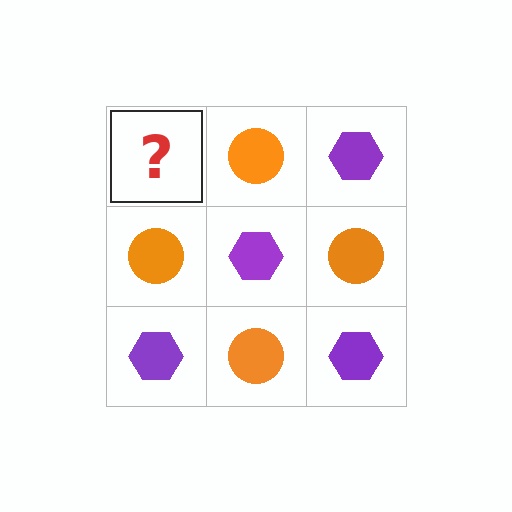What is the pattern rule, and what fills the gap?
The rule is that it alternates purple hexagon and orange circle in a checkerboard pattern. The gap should be filled with a purple hexagon.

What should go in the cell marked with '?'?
The missing cell should contain a purple hexagon.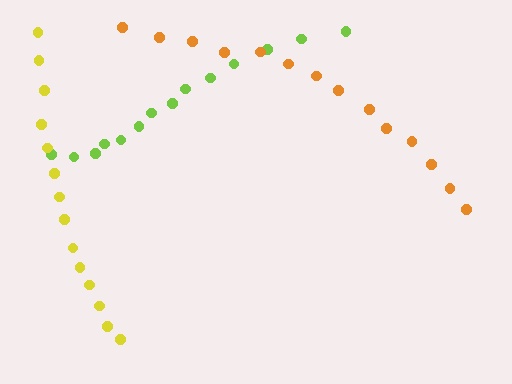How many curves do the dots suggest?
There are 3 distinct paths.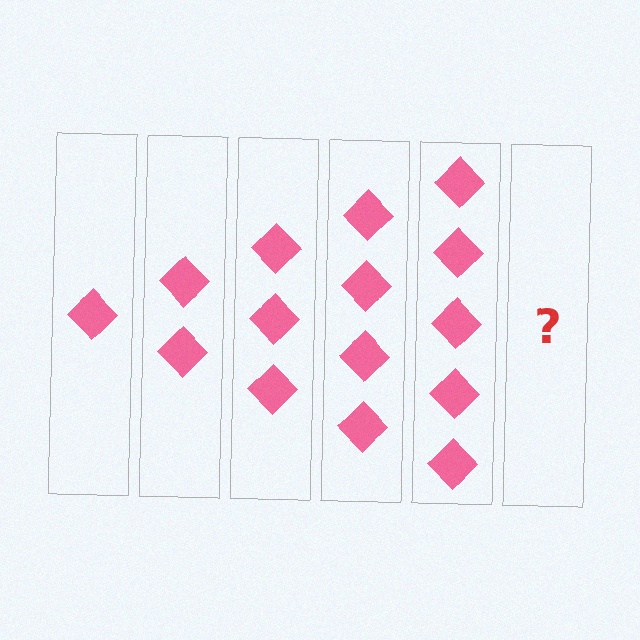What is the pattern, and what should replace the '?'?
The pattern is that each step adds one more diamond. The '?' should be 6 diamonds.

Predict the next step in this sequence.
The next step is 6 diamonds.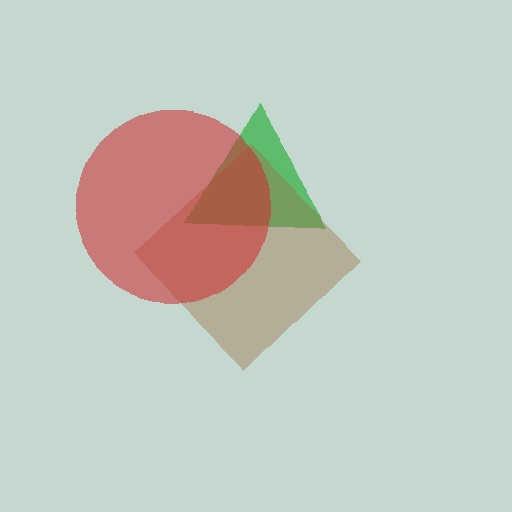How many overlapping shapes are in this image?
There are 3 overlapping shapes in the image.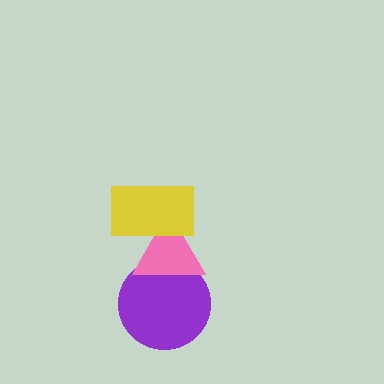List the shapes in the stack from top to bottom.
From top to bottom: the yellow rectangle, the pink triangle, the purple circle.